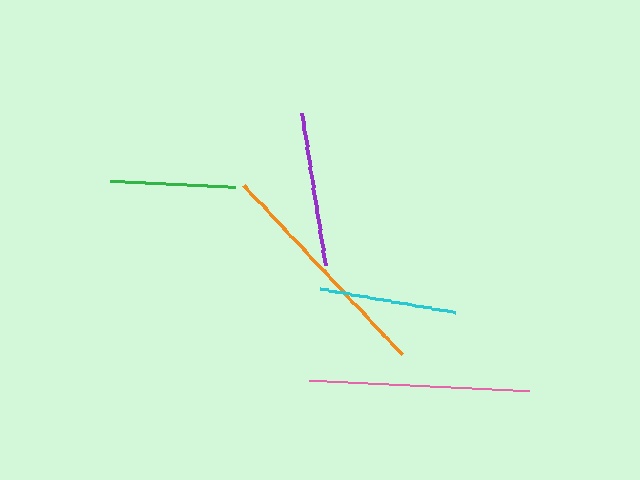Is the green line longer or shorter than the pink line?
The pink line is longer than the green line.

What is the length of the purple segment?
The purple segment is approximately 154 pixels long.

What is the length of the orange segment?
The orange segment is approximately 231 pixels long.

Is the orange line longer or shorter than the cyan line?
The orange line is longer than the cyan line.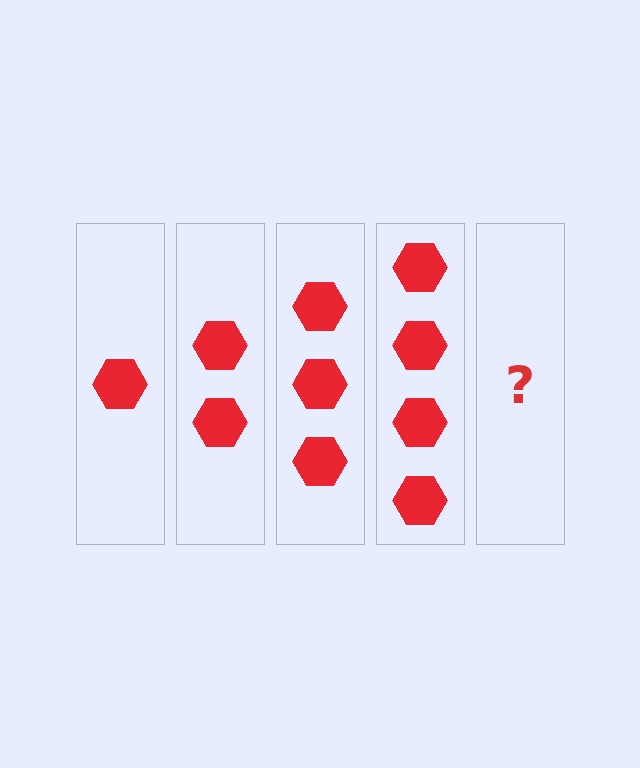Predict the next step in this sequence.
The next step is 5 hexagons.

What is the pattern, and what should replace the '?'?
The pattern is that each step adds one more hexagon. The '?' should be 5 hexagons.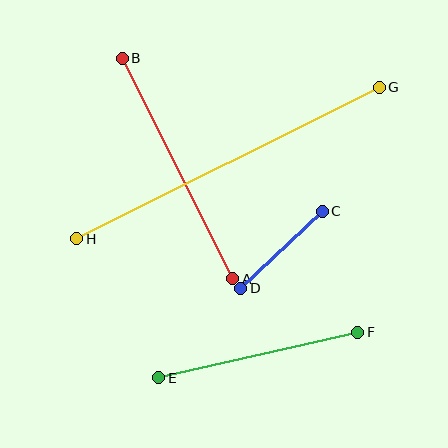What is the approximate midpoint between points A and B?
The midpoint is at approximately (178, 168) pixels.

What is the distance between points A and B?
The distance is approximately 247 pixels.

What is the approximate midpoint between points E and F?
The midpoint is at approximately (258, 355) pixels.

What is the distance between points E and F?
The distance is approximately 204 pixels.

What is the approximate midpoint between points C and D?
The midpoint is at approximately (281, 250) pixels.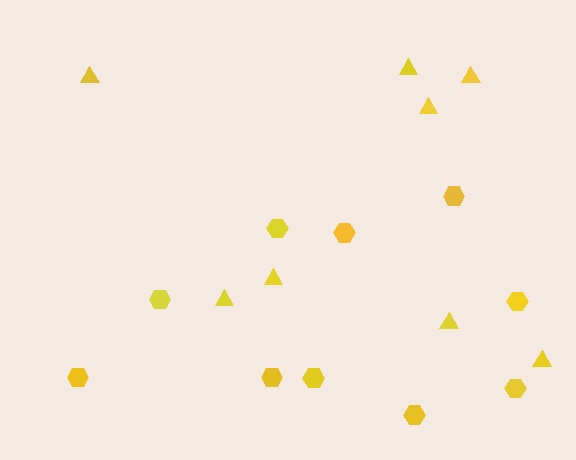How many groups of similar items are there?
There are 2 groups: one group of hexagons (10) and one group of triangles (8).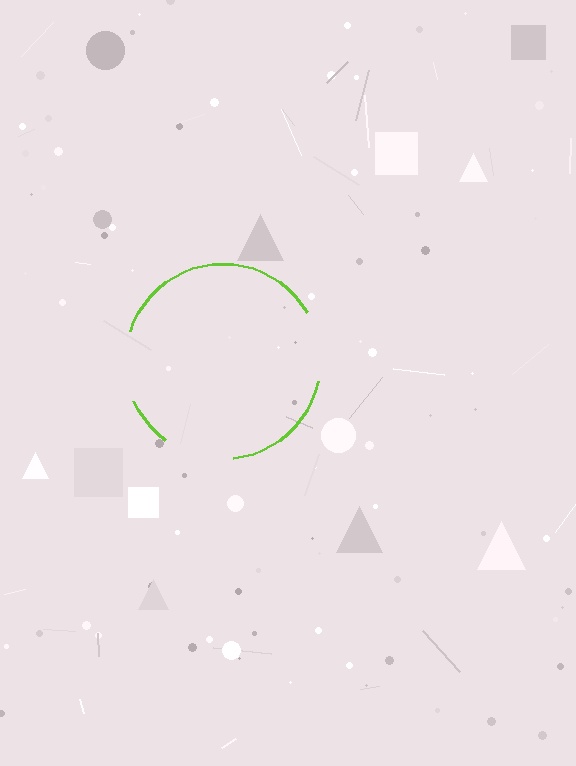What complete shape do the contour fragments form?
The contour fragments form a circle.